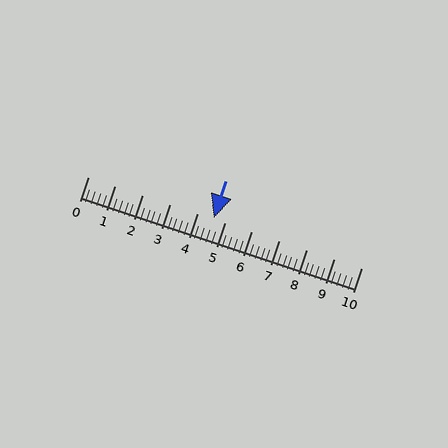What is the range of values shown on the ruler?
The ruler shows values from 0 to 10.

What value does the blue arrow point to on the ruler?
The blue arrow points to approximately 4.6.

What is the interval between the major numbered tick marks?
The major tick marks are spaced 1 units apart.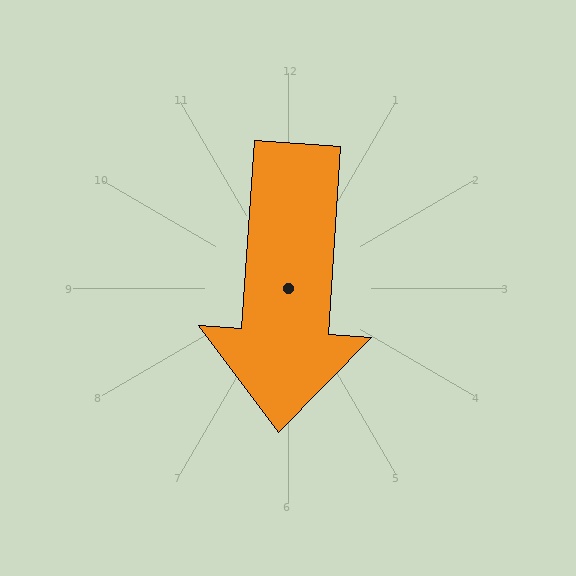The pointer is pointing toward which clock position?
Roughly 6 o'clock.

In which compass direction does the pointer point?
South.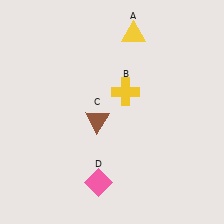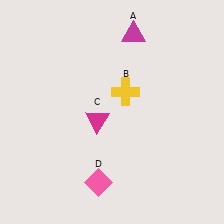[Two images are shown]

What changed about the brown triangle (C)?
In Image 1, C is brown. In Image 2, it changed to magenta.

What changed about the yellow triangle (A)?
In Image 1, A is yellow. In Image 2, it changed to magenta.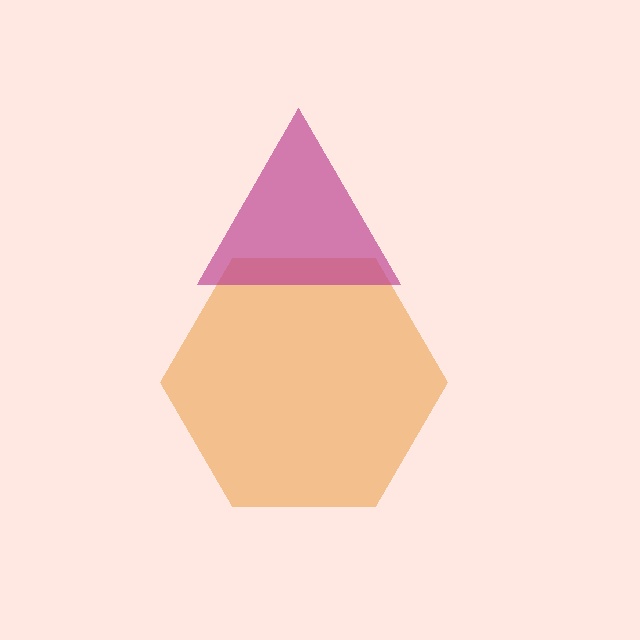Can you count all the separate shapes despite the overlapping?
Yes, there are 2 separate shapes.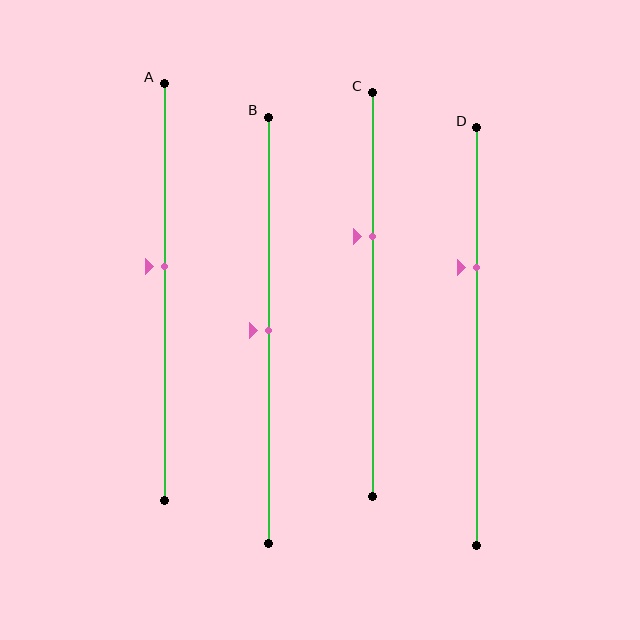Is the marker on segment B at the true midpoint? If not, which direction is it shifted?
Yes, the marker on segment B is at the true midpoint.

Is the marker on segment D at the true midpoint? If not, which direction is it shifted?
No, the marker on segment D is shifted upward by about 17% of the segment length.